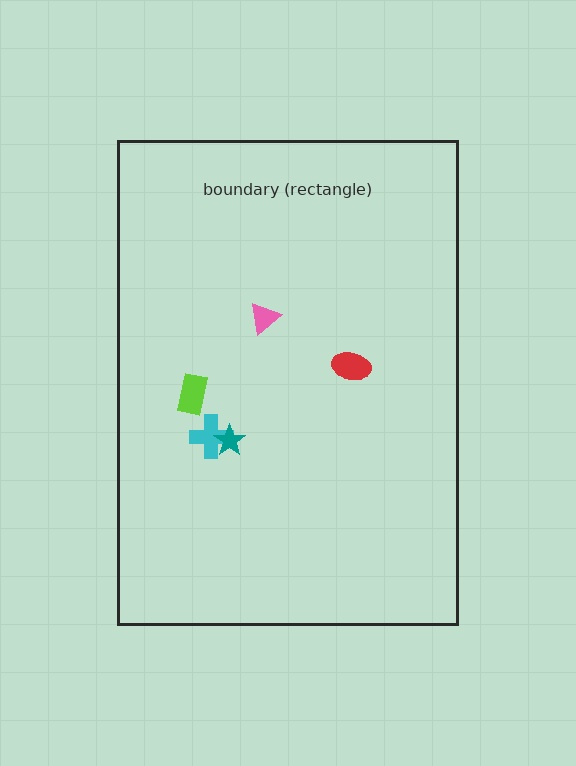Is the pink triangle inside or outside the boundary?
Inside.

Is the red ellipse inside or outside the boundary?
Inside.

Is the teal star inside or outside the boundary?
Inside.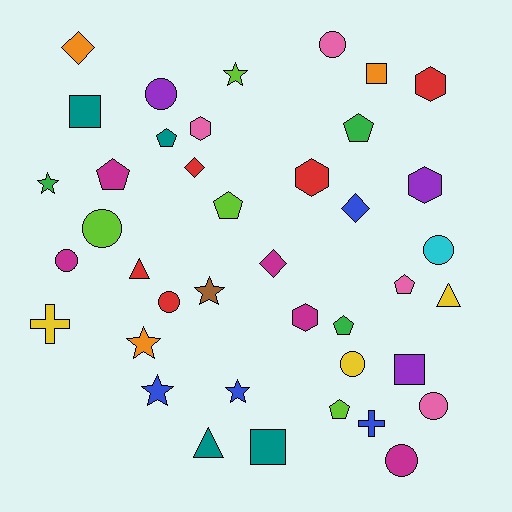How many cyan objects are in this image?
There is 1 cyan object.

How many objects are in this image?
There are 40 objects.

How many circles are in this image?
There are 9 circles.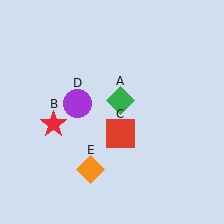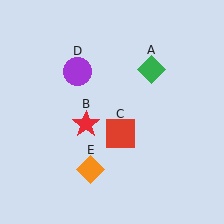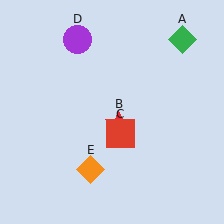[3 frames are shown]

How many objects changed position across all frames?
3 objects changed position: green diamond (object A), red star (object B), purple circle (object D).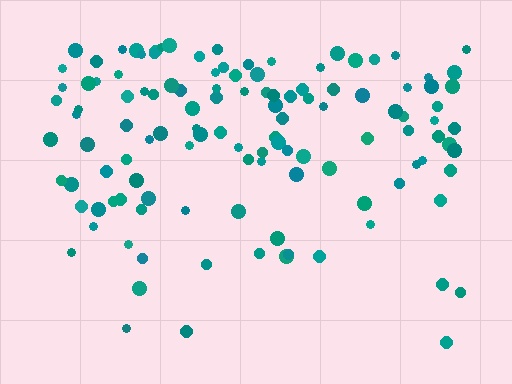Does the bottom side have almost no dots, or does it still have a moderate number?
Still a moderate number, just noticeably fewer than the top.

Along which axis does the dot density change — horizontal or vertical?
Vertical.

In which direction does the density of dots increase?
From bottom to top, with the top side densest.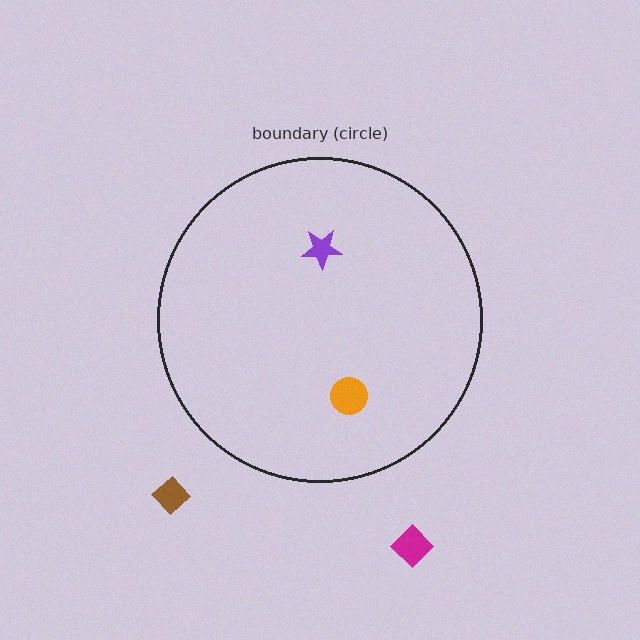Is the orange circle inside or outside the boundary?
Inside.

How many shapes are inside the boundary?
2 inside, 2 outside.